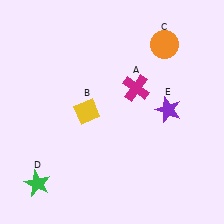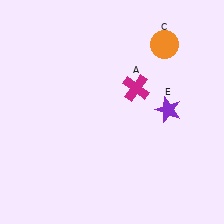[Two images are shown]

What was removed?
The yellow diamond (B), the green star (D) were removed in Image 2.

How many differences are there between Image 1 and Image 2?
There are 2 differences between the two images.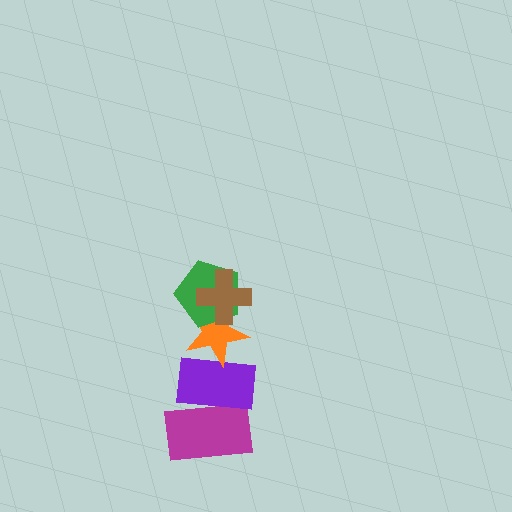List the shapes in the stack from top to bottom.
From top to bottom: the brown cross, the green pentagon, the orange star, the purple rectangle, the magenta rectangle.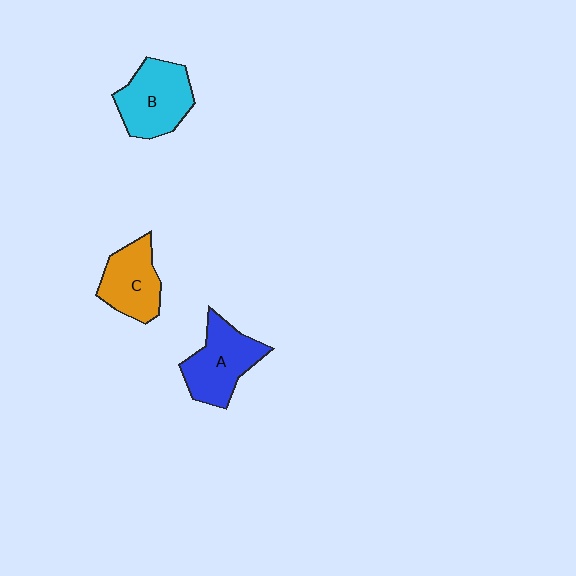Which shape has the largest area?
Shape B (cyan).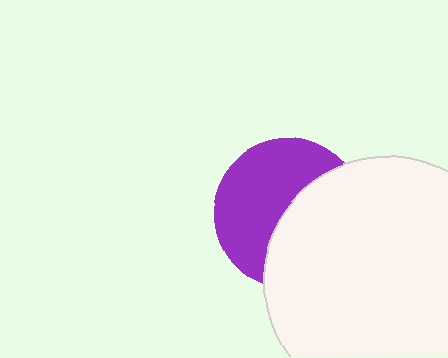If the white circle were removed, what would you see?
You would see the complete purple circle.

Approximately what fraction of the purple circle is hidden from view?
Roughly 47% of the purple circle is hidden behind the white circle.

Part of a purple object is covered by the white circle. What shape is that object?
It is a circle.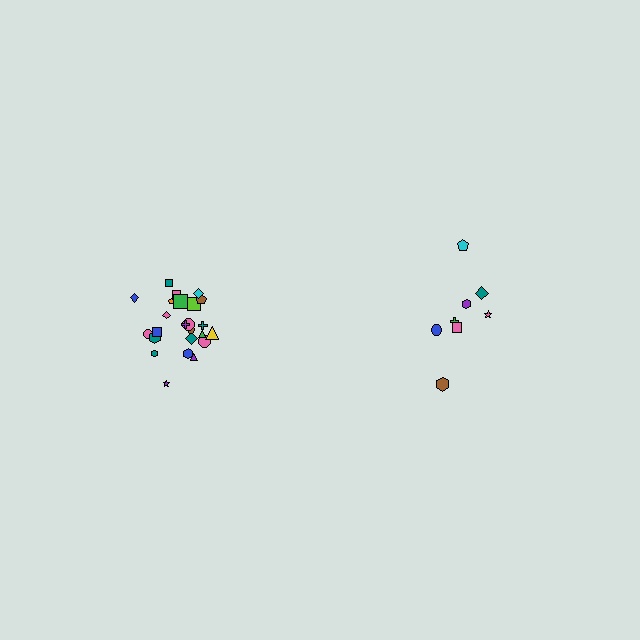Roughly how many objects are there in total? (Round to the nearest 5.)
Roughly 35 objects in total.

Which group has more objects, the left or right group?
The left group.